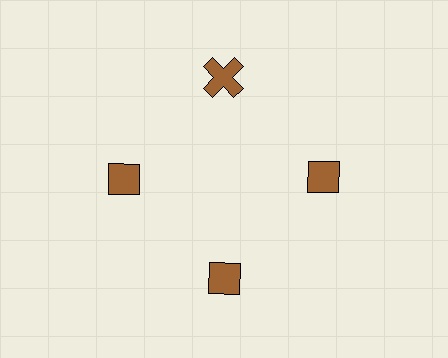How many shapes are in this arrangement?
There are 4 shapes arranged in a ring pattern.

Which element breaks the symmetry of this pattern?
The brown cross at roughly the 12 o'clock position breaks the symmetry. All other shapes are brown diamonds.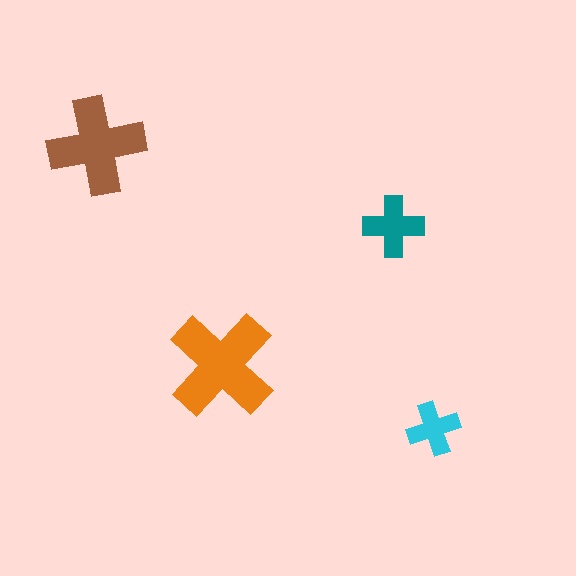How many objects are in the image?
There are 4 objects in the image.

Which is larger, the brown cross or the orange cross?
The orange one.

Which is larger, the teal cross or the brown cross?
The brown one.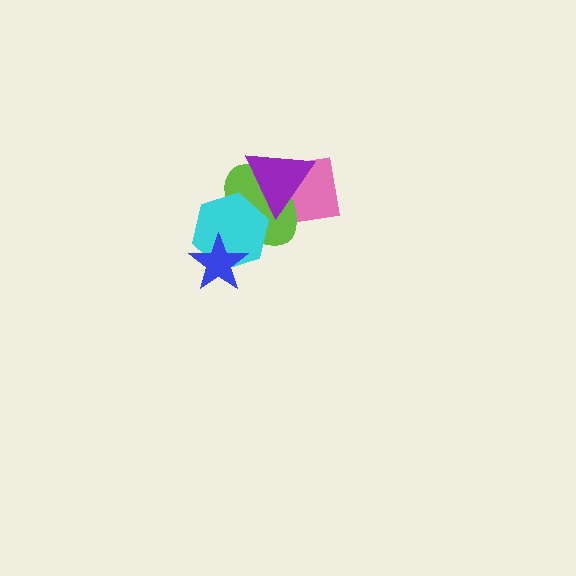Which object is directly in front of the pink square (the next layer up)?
The lime ellipse is directly in front of the pink square.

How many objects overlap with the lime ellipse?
3 objects overlap with the lime ellipse.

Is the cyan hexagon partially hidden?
Yes, it is partially covered by another shape.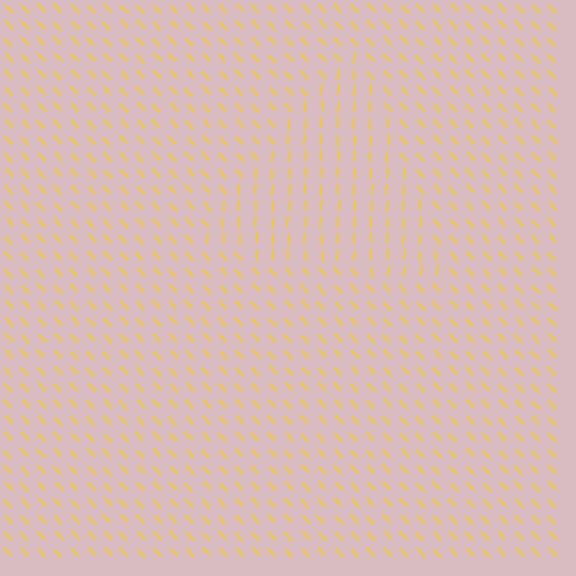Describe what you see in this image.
The image is filled with small yellow line segments. A triangle region in the image has lines oriented differently from the surrounding lines, creating a visible texture boundary.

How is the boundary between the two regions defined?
The boundary is defined purely by a change in line orientation (approximately 45 degrees difference). All lines are the same color and thickness.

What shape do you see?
I see a triangle.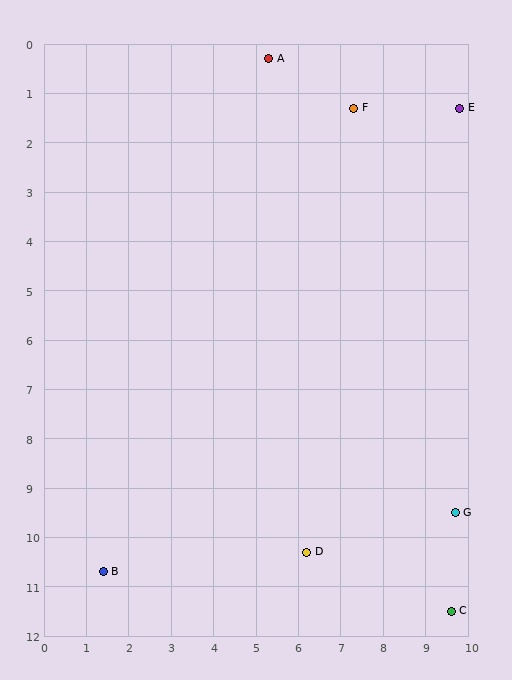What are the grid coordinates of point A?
Point A is at approximately (5.3, 0.3).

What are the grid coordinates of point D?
Point D is at approximately (6.2, 10.3).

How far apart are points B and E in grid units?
Points B and E are about 12.6 grid units apart.